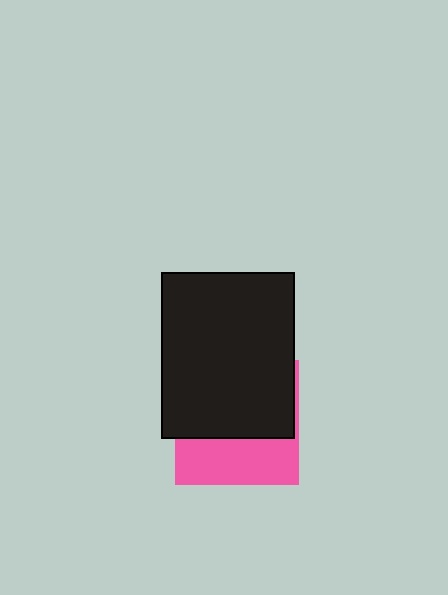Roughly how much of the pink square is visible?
A small part of it is visible (roughly 39%).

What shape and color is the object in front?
The object in front is a black rectangle.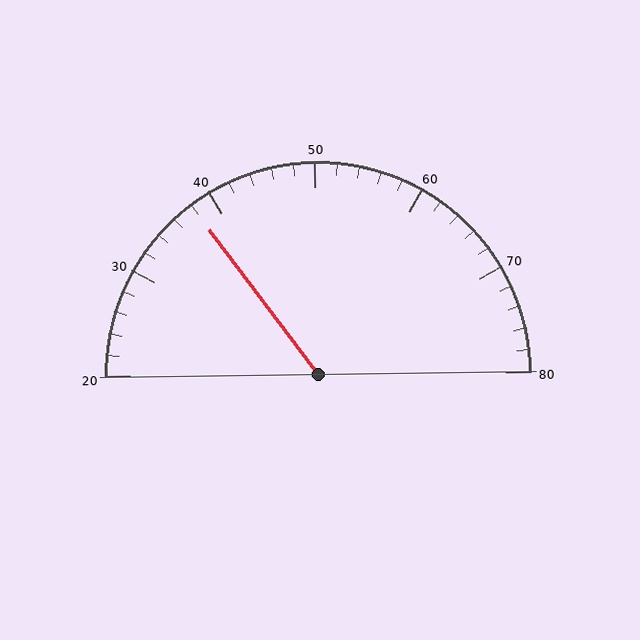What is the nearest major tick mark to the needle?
The nearest major tick mark is 40.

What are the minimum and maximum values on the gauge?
The gauge ranges from 20 to 80.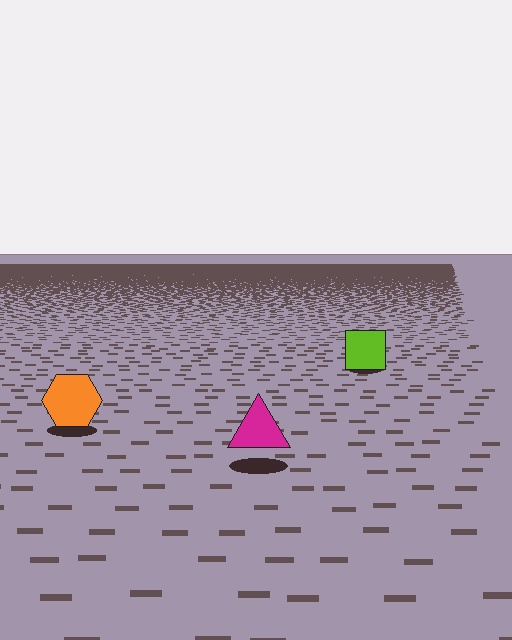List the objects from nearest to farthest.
From nearest to farthest: the magenta triangle, the orange hexagon, the lime square.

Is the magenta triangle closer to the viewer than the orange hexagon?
Yes. The magenta triangle is closer — you can tell from the texture gradient: the ground texture is coarser near it.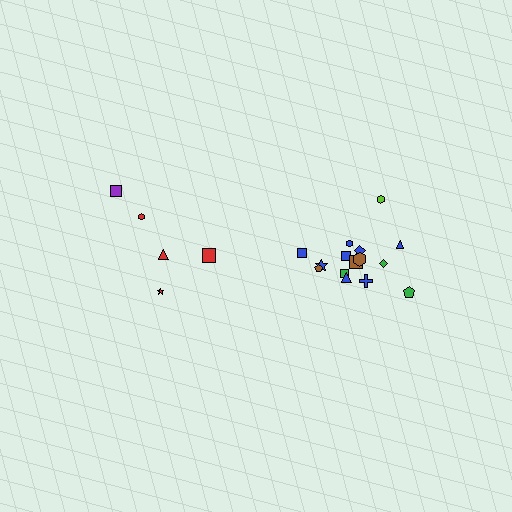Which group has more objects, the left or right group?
The right group.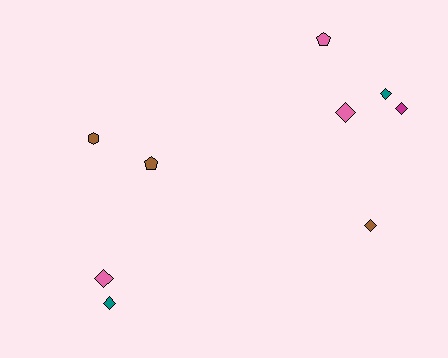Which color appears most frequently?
Pink, with 3 objects.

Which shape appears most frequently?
Diamond, with 6 objects.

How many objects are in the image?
There are 9 objects.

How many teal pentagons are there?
There are no teal pentagons.